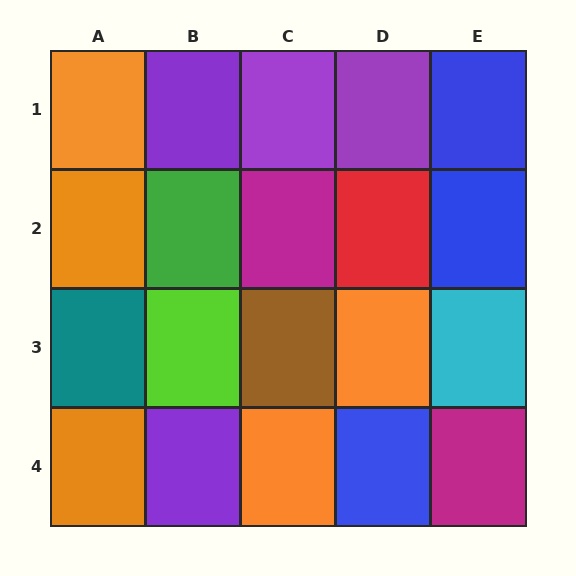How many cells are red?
1 cell is red.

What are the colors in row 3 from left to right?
Teal, lime, brown, orange, cyan.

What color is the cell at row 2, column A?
Orange.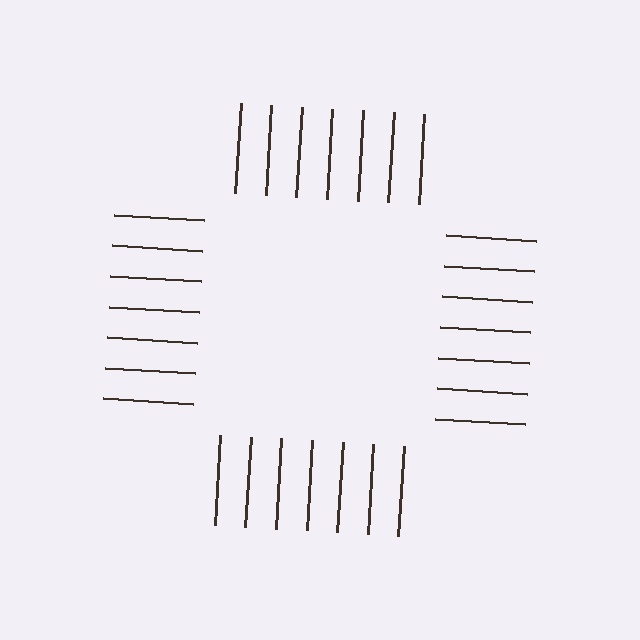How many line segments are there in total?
28 — 7 along each of the 4 edges.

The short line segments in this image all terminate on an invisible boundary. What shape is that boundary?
An illusory square — the line segments terminate on its edges but no continuous stroke is drawn.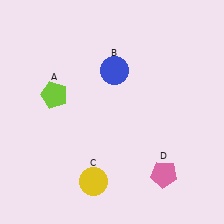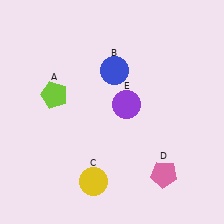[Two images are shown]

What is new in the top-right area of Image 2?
A purple circle (E) was added in the top-right area of Image 2.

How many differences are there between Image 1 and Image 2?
There is 1 difference between the two images.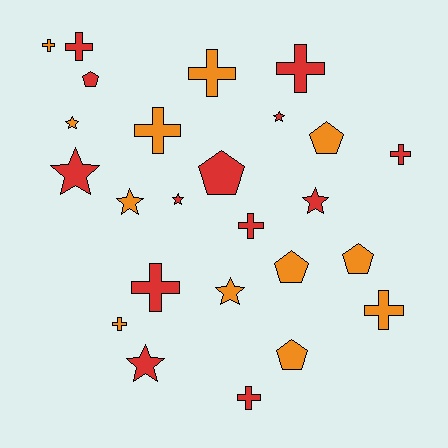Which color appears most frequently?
Red, with 13 objects.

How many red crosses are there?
There are 6 red crosses.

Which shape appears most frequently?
Cross, with 11 objects.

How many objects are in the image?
There are 25 objects.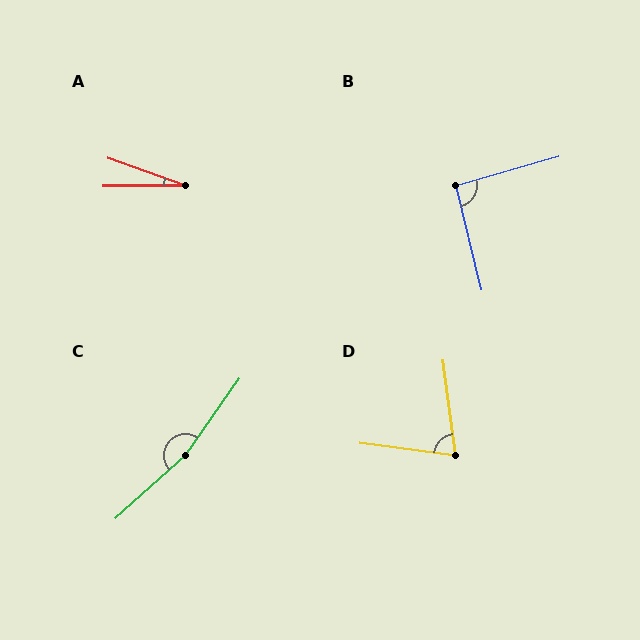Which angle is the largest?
C, at approximately 167 degrees.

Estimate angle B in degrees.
Approximately 92 degrees.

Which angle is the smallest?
A, at approximately 20 degrees.